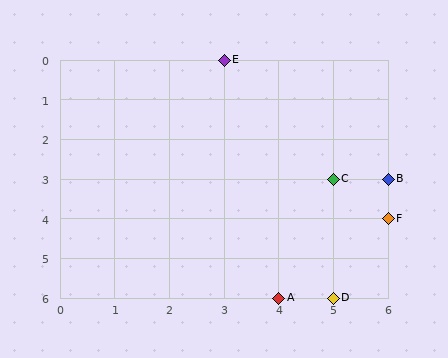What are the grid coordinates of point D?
Point D is at grid coordinates (5, 6).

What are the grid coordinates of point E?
Point E is at grid coordinates (3, 0).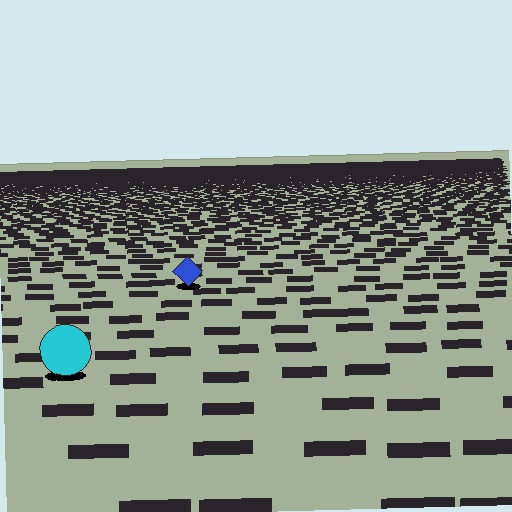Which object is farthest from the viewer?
The blue diamond is farthest from the viewer. It appears smaller and the ground texture around it is denser.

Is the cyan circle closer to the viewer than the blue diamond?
Yes. The cyan circle is closer — you can tell from the texture gradient: the ground texture is coarser near it.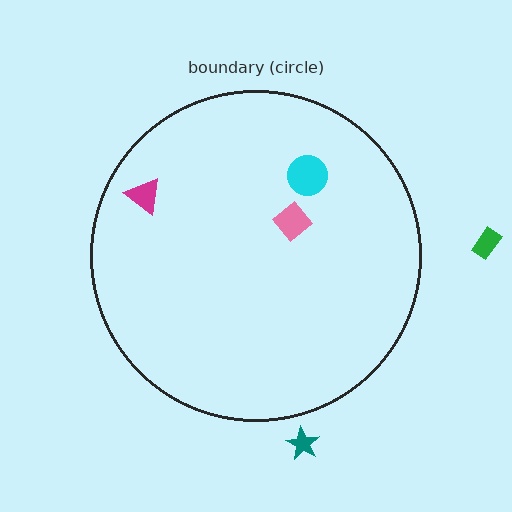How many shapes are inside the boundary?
3 inside, 2 outside.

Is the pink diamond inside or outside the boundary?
Inside.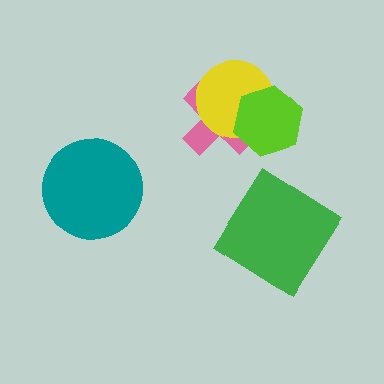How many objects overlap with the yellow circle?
2 objects overlap with the yellow circle.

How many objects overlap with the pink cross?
2 objects overlap with the pink cross.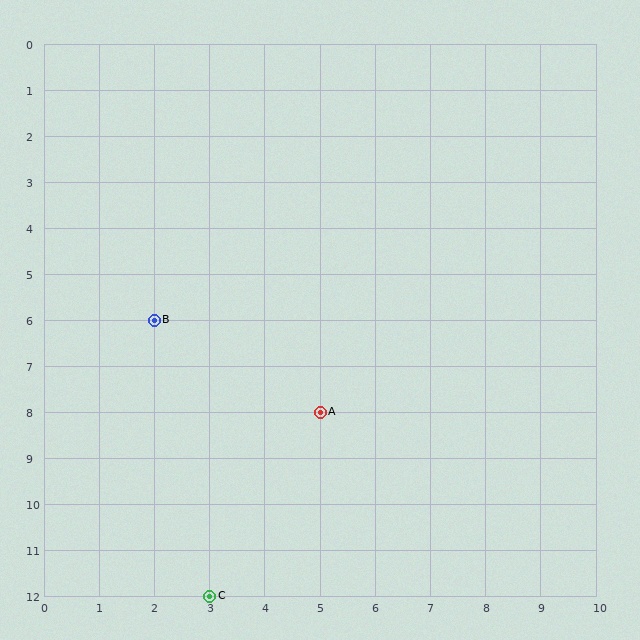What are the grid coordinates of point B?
Point B is at grid coordinates (2, 6).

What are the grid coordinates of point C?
Point C is at grid coordinates (3, 12).